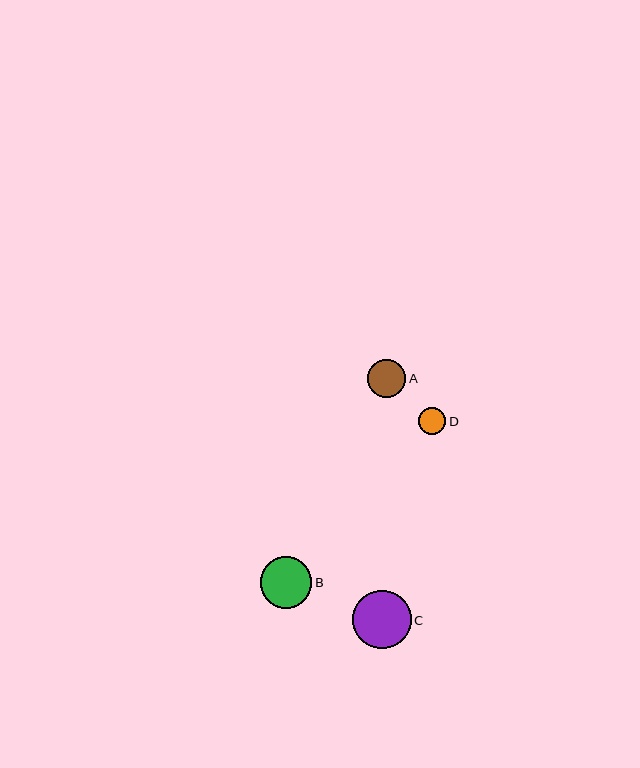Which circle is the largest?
Circle C is the largest with a size of approximately 58 pixels.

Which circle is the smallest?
Circle D is the smallest with a size of approximately 28 pixels.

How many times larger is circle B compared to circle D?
Circle B is approximately 1.9 times the size of circle D.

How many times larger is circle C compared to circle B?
Circle C is approximately 1.1 times the size of circle B.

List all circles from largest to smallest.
From largest to smallest: C, B, A, D.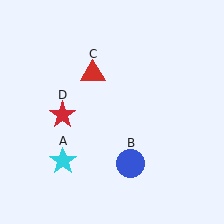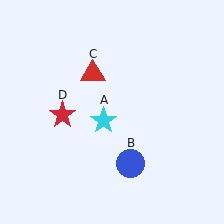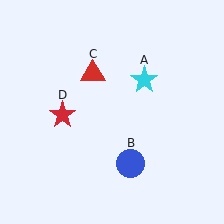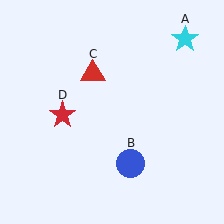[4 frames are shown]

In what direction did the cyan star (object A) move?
The cyan star (object A) moved up and to the right.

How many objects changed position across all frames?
1 object changed position: cyan star (object A).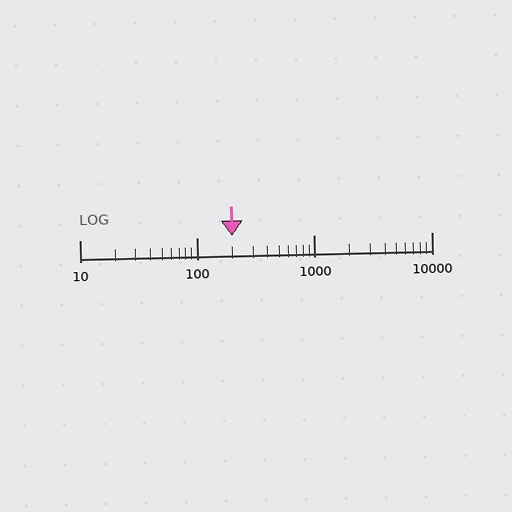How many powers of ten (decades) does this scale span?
The scale spans 3 decades, from 10 to 10000.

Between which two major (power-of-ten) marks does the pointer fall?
The pointer is between 100 and 1000.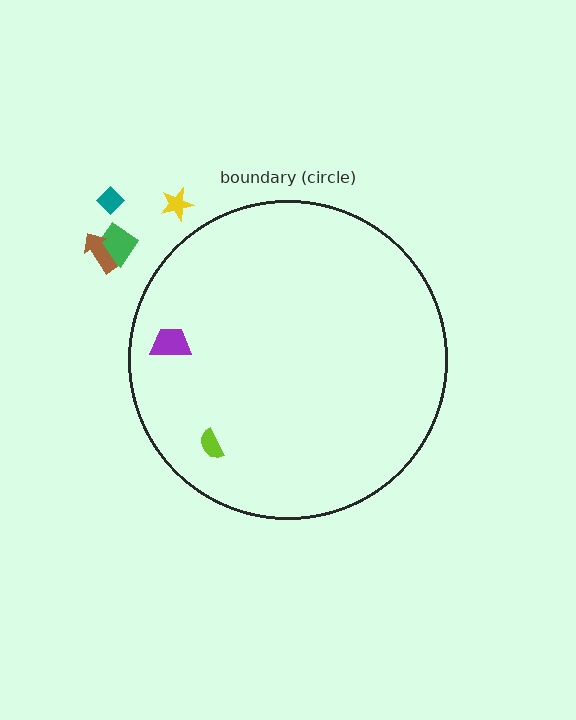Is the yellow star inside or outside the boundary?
Outside.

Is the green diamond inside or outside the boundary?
Outside.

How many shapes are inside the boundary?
2 inside, 4 outside.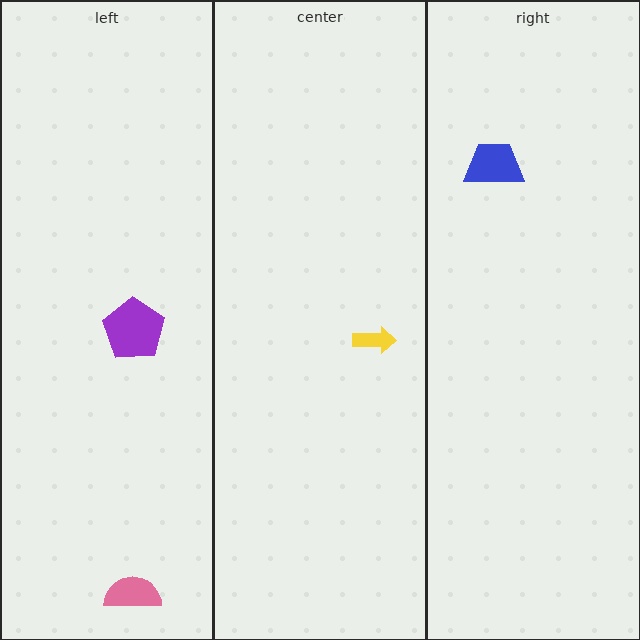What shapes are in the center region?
The yellow arrow.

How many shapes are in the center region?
1.